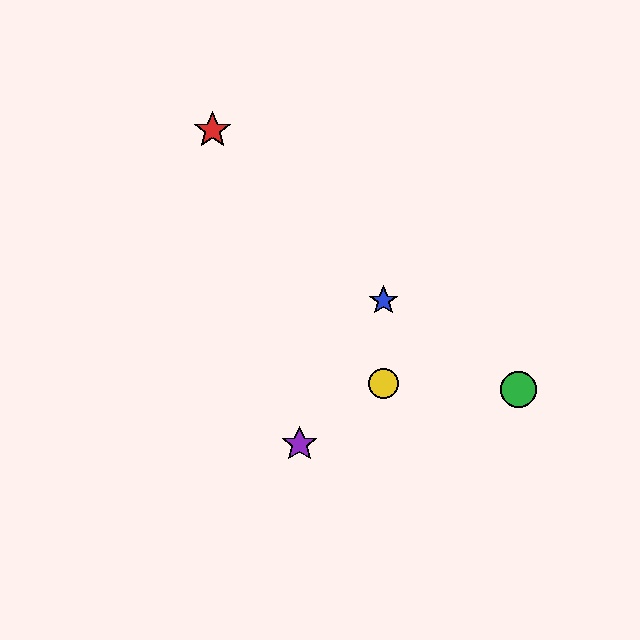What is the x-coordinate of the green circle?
The green circle is at x≈518.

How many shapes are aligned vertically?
2 shapes (the blue star, the yellow circle) are aligned vertically.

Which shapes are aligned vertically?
The blue star, the yellow circle are aligned vertically.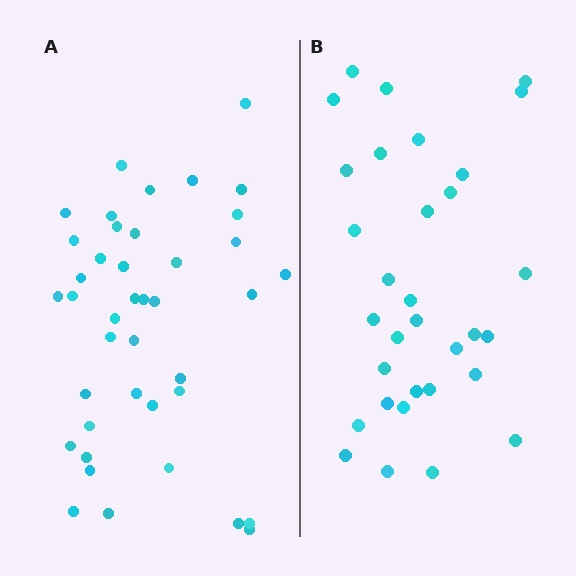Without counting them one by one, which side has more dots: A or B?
Region A (the left region) has more dots.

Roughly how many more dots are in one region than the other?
Region A has roughly 8 or so more dots than region B.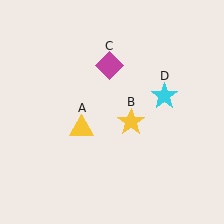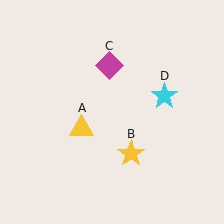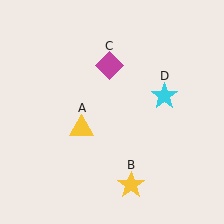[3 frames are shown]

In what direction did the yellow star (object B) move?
The yellow star (object B) moved down.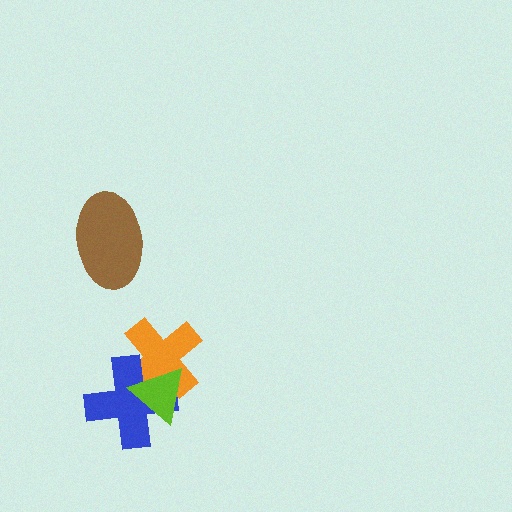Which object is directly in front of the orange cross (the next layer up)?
The blue cross is directly in front of the orange cross.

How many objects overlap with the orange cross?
2 objects overlap with the orange cross.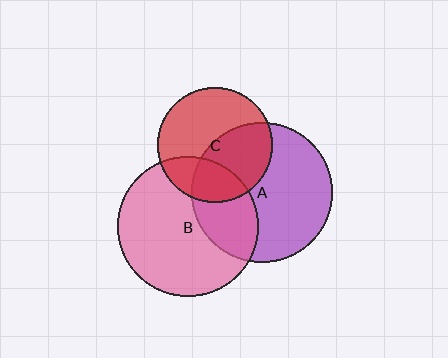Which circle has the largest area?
Circle A (purple).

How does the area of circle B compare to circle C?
Approximately 1.5 times.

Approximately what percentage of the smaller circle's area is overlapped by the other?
Approximately 45%.